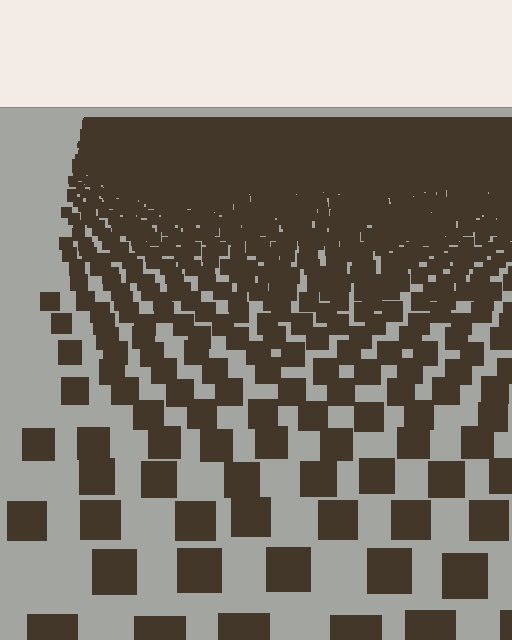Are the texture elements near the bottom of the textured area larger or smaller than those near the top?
Larger. Near the bottom, elements are closer to the viewer and appear at a bigger on-screen size.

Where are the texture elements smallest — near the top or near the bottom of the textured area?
Near the top.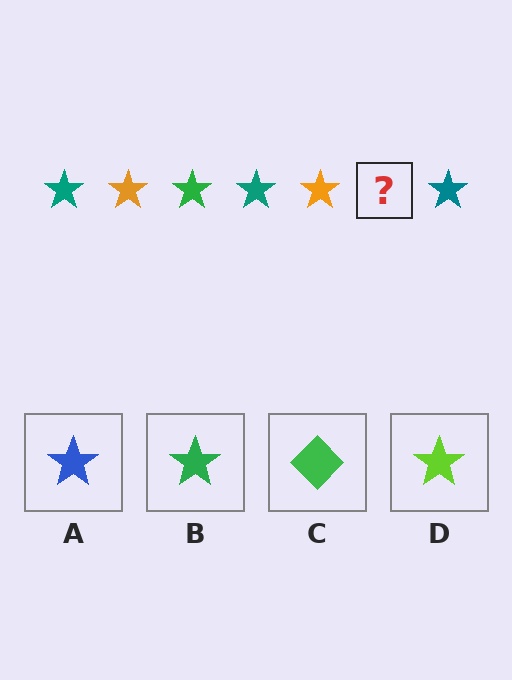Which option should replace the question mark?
Option B.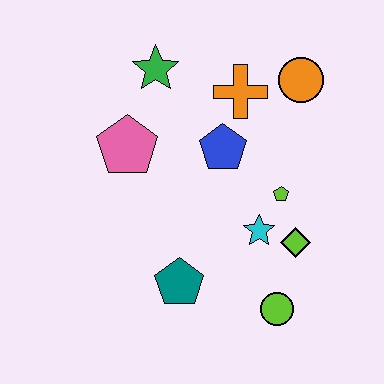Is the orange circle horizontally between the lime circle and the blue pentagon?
No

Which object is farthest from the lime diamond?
The green star is farthest from the lime diamond.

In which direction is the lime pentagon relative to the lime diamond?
The lime pentagon is above the lime diamond.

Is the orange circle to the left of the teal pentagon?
No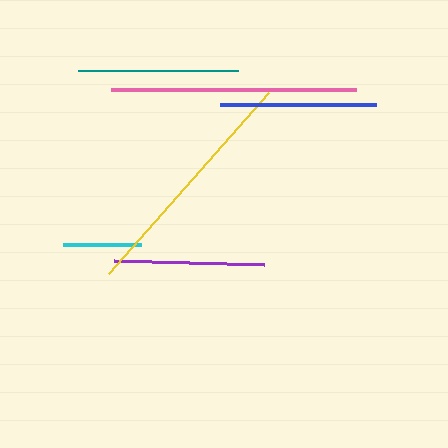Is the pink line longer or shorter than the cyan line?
The pink line is longer than the cyan line.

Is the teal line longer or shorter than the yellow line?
The yellow line is longer than the teal line.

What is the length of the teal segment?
The teal segment is approximately 160 pixels long.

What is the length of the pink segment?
The pink segment is approximately 245 pixels long.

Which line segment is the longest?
The pink line is the longest at approximately 245 pixels.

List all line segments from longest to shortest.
From longest to shortest: pink, yellow, teal, blue, purple, cyan.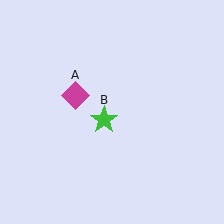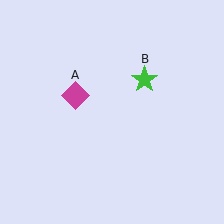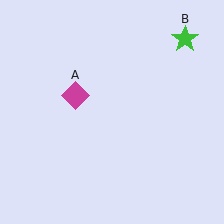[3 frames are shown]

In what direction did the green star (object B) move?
The green star (object B) moved up and to the right.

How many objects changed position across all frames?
1 object changed position: green star (object B).